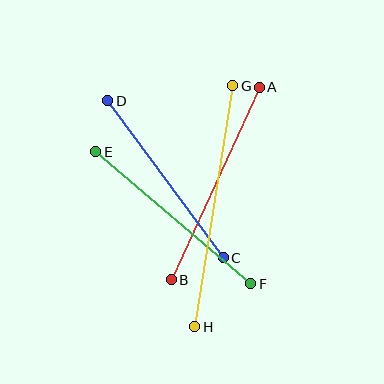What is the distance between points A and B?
The distance is approximately 211 pixels.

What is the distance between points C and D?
The distance is approximately 195 pixels.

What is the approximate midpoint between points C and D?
The midpoint is at approximately (165, 179) pixels.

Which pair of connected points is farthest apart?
Points G and H are farthest apart.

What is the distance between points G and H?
The distance is approximately 244 pixels.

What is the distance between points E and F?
The distance is approximately 204 pixels.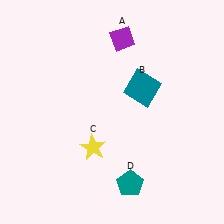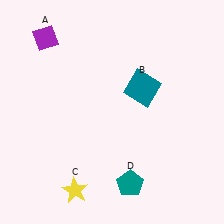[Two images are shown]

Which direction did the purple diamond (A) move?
The purple diamond (A) moved left.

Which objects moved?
The objects that moved are: the purple diamond (A), the yellow star (C).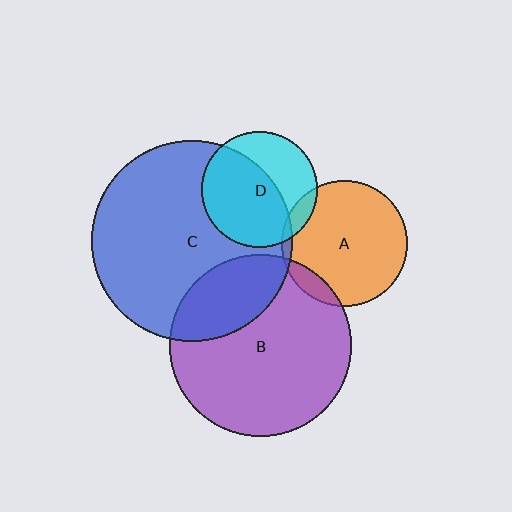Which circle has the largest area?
Circle C (blue).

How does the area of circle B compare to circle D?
Approximately 2.5 times.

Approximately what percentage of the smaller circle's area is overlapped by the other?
Approximately 25%.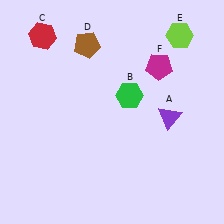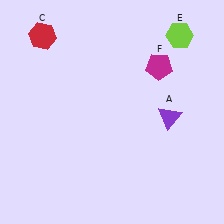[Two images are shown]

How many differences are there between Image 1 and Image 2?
There are 2 differences between the two images.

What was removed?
The brown pentagon (D), the green hexagon (B) were removed in Image 2.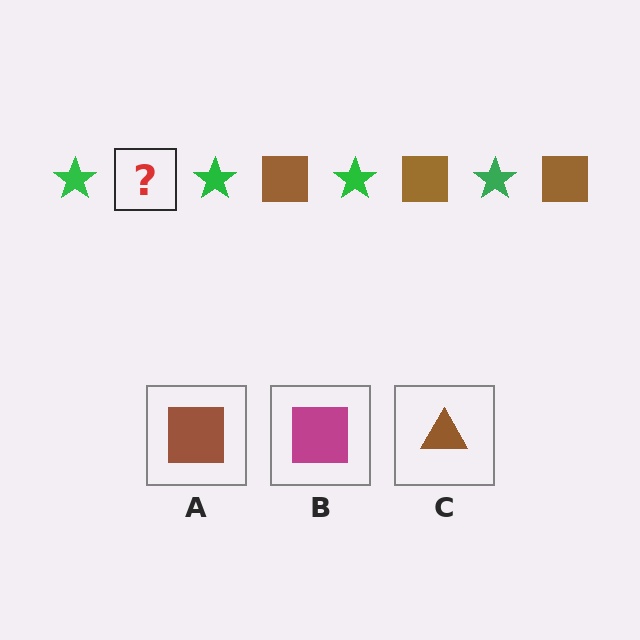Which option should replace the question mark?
Option A.